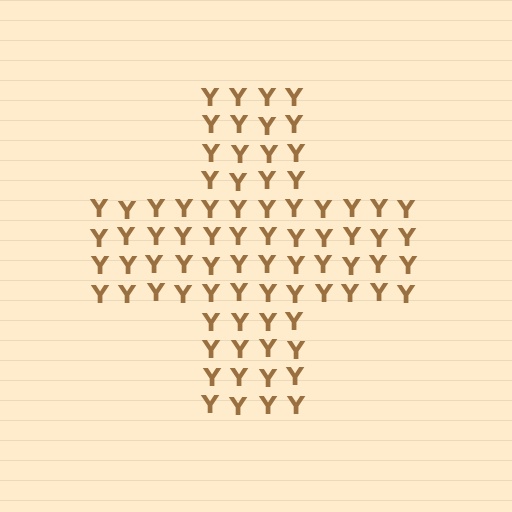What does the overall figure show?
The overall figure shows a cross.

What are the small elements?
The small elements are letter Y's.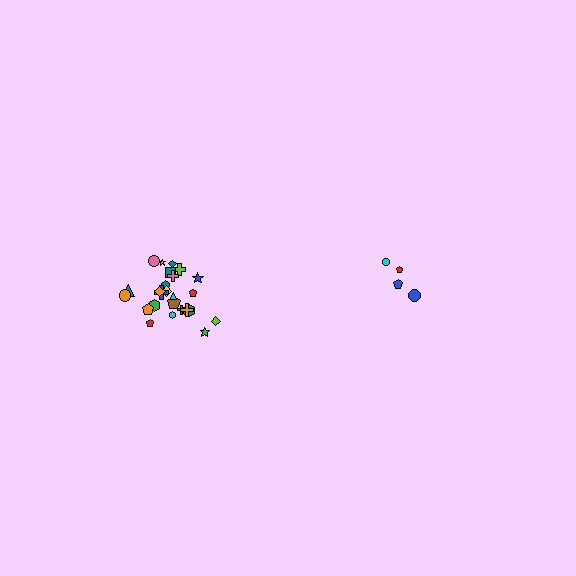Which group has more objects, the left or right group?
The left group.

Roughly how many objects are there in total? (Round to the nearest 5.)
Roughly 30 objects in total.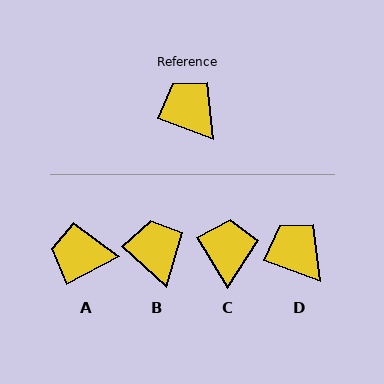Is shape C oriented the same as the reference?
No, it is off by about 39 degrees.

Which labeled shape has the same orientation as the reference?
D.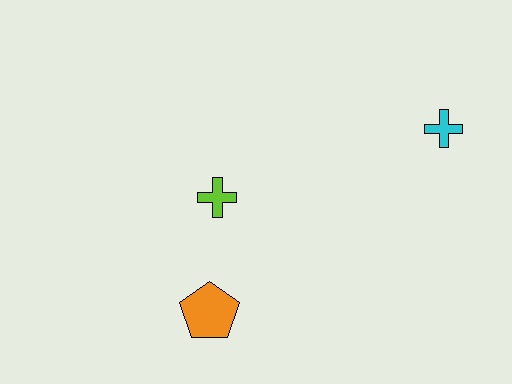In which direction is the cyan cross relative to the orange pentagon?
The cyan cross is to the right of the orange pentagon.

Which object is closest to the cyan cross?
The lime cross is closest to the cyan cross.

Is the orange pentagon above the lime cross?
No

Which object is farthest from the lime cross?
The cyan cross is farthest from the lime cross.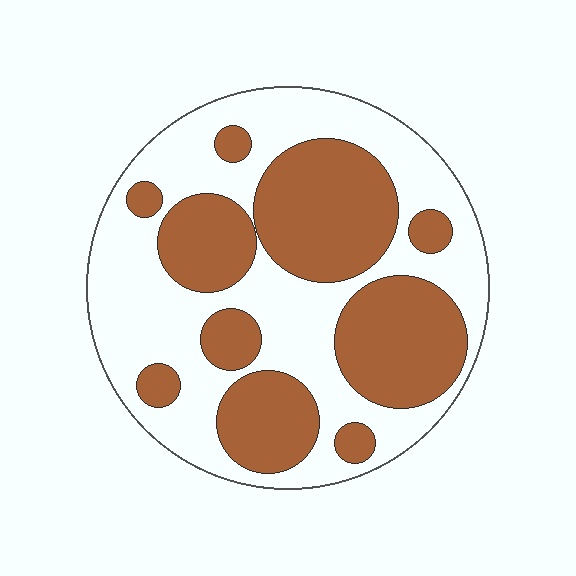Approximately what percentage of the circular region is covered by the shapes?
Approximately 45%.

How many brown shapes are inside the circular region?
10.